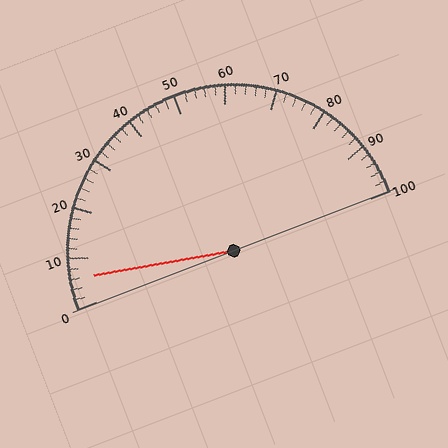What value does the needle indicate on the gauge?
The needle indicates approximately 6.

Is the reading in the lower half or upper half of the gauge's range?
The reading is in the lower half of the range (0 to 100).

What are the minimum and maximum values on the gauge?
The gauge ranges from 0 to 100.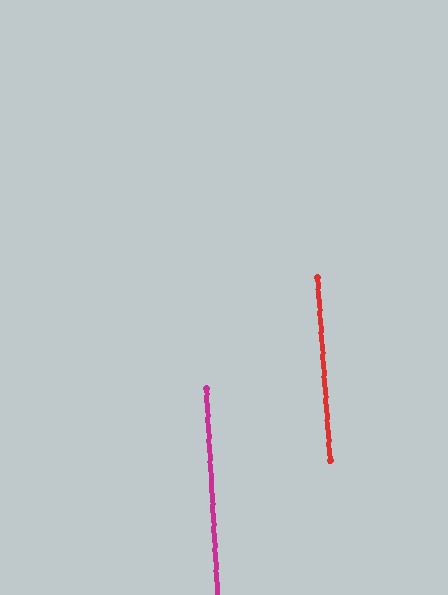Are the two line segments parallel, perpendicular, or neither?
Parallel — their directions differ by only 0.8°.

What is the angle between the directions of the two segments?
Approximately 1 degree.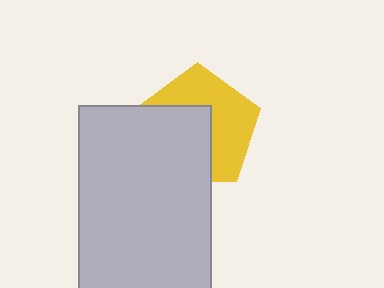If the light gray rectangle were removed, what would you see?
You would see the complete yellow pentagon.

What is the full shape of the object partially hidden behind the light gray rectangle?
The partially hidden object is a yellow pentagon.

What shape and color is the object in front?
The object in front is a light gray rectangle.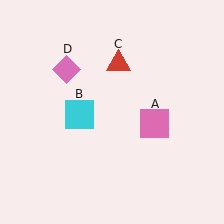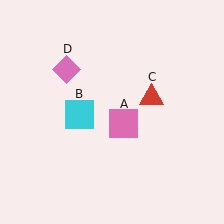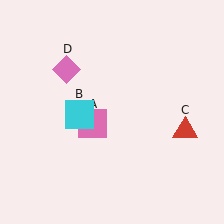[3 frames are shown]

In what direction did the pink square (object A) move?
The pink square (object A) moved left.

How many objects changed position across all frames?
2 objects changed position: pink square (object A), red triangle (object C).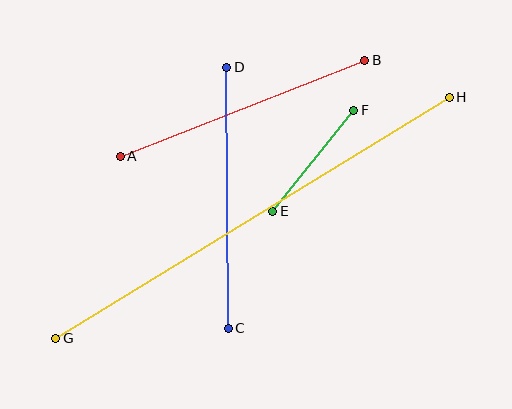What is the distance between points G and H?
The distance is approximately 461 pixels.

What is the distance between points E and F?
The distance is approximately 129 pixels.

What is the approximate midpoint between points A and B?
The midpoint is at approximately (243, 108) pixels.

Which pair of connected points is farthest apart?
Points G and H are farthest apart.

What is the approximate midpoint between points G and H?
The midpoint is at approximately (253, 218) pixels.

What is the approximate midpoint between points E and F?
The midpoint is at approximately (313, 161) pixels.